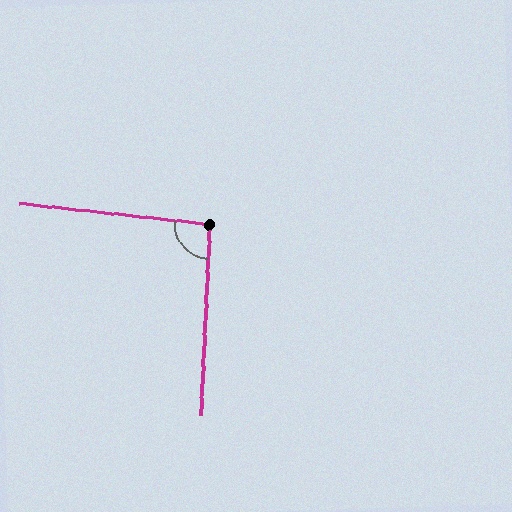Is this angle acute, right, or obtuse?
It is approximately a right angle.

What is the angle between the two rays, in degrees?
Approximately 93 degrees.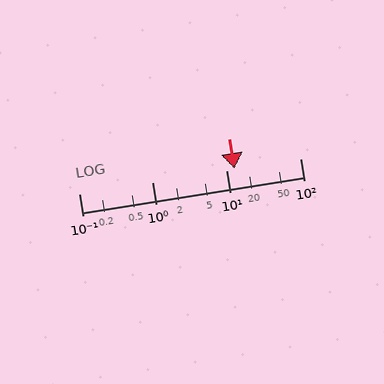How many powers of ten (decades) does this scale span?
The scale spans 3 decades, from 0.1 to 100.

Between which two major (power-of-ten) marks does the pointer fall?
The pointer is between 10 and 100.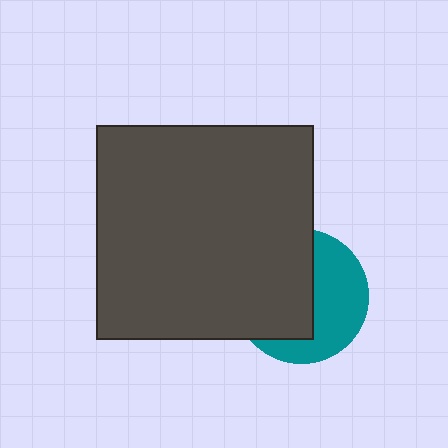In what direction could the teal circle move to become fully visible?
The teal circle could move right. That would shift it out from behind the dark gray rectangle entirely.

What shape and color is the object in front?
The object in front is a dark gray rectangle.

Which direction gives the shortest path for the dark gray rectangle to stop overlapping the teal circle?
Moving left gives the shortest separation.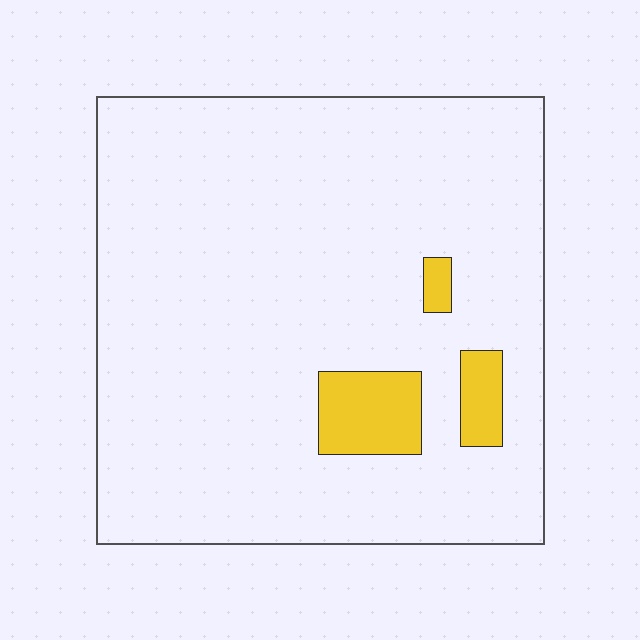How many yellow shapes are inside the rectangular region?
3.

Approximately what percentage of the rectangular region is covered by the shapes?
Approximately 5%.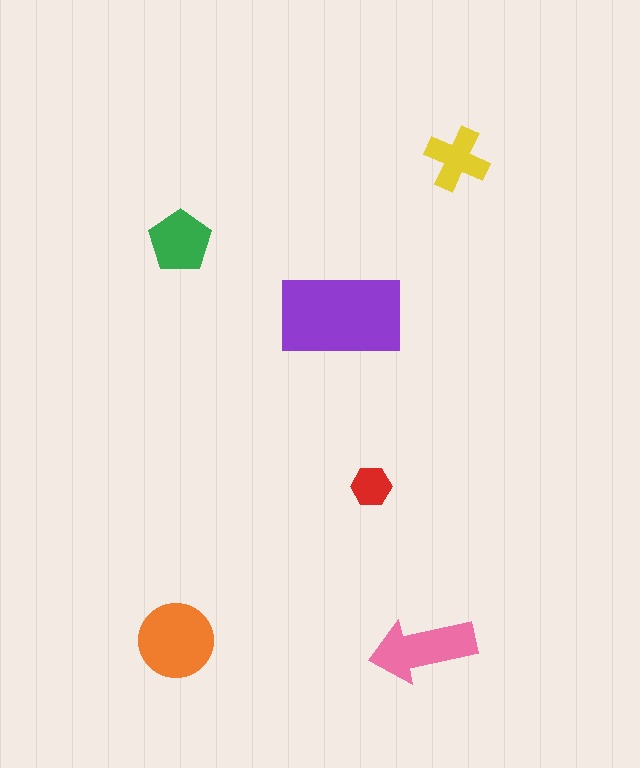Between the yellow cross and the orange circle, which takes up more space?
The orange circle.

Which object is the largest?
The purple rectangle.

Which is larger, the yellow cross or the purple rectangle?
The purple rectangle.